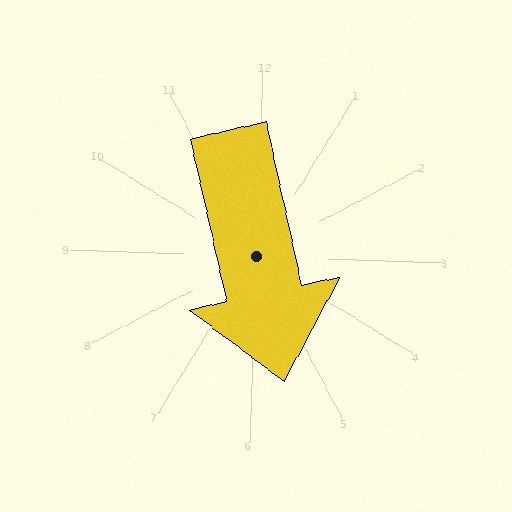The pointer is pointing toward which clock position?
Roughly 6 o'clock.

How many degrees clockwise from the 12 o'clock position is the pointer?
Approximately 166 degrees.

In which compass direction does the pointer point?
South.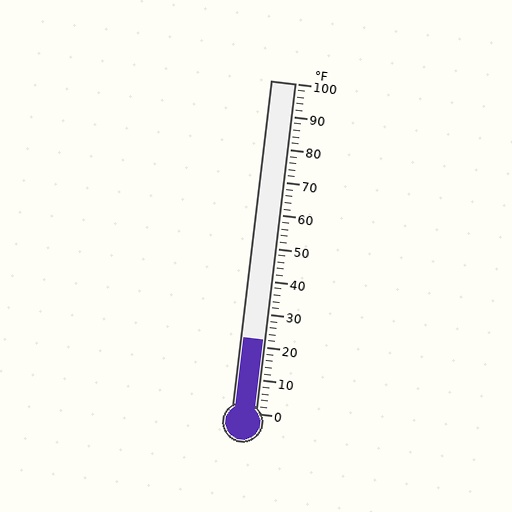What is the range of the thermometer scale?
The thermometer scale ranges from 0°F to 100°F.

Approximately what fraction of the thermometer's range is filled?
The thermometer is filled to approximately 20% of its range.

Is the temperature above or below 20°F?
The temperature is above 20°F.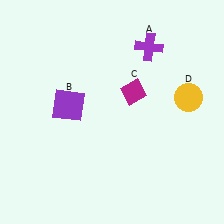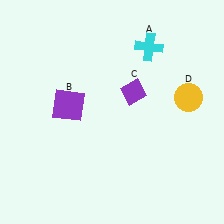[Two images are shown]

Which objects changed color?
A changed from purple to cyan. C changed from magenta to purple.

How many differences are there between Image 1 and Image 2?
There are 2 differences between the two images.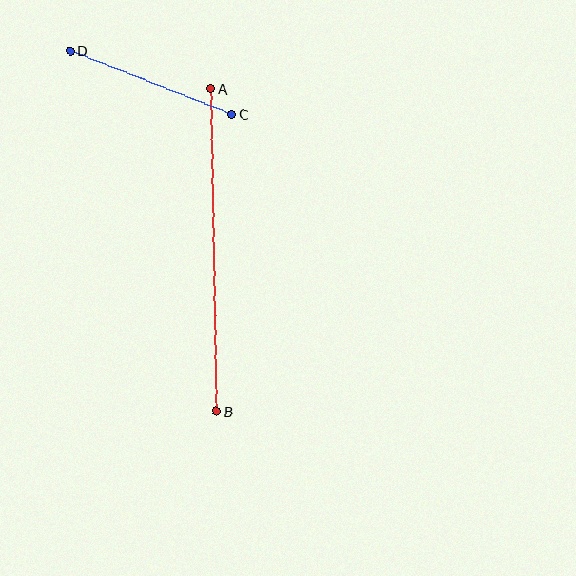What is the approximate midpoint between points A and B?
The midpoint is at approximately (213, 250) pixels.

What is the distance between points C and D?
The distance is approximately 173 pixels.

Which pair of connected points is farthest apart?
Points A and B are farthest apart.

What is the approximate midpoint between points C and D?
The midpoint is at approximately (151, 83) pixels.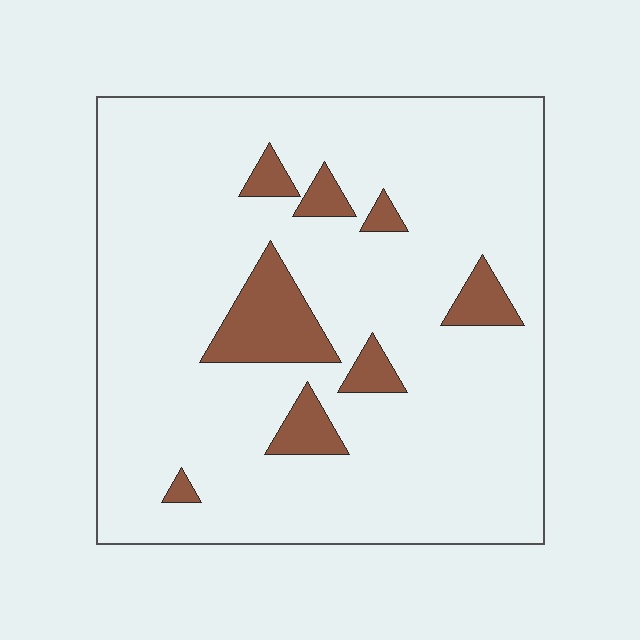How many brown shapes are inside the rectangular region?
8.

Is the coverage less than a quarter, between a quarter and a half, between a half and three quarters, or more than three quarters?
Less than a quarter.